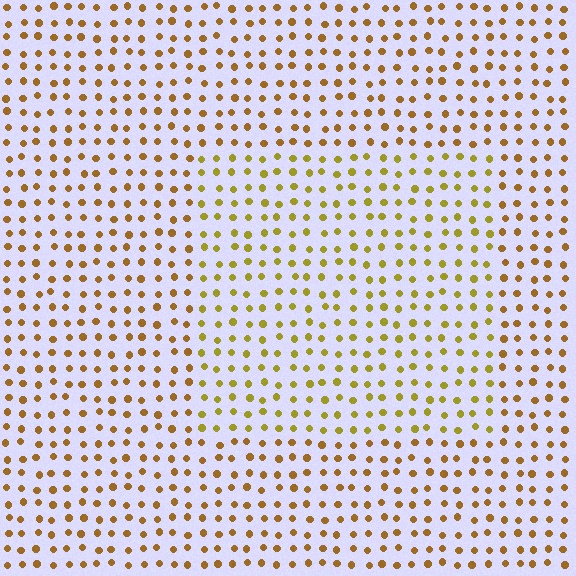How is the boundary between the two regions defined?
The boundary is defined purely by a slight shift in hue (about 24 degrees). Spacing, size, and orientation are identical on both sides.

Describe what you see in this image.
The image is filled with small brown elements in a uniform arrangement. A rectangle-shaped region is visible where the elements are tinted to a slightly different hue, forming a subtle color boundary.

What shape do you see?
I see a rectangle.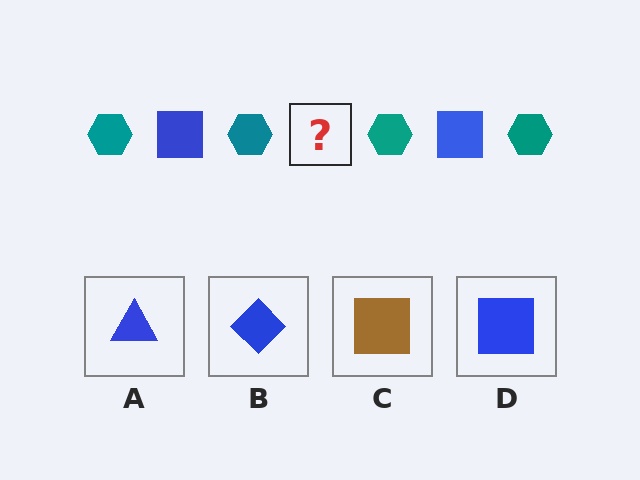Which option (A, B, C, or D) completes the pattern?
D.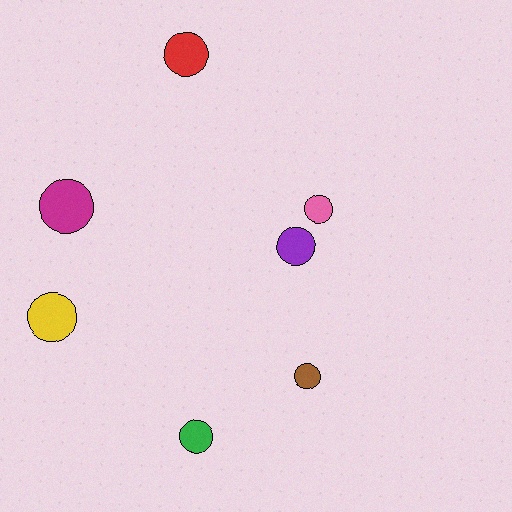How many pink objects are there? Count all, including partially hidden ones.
There is 1 pink object.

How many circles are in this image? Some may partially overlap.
There are 7 circles.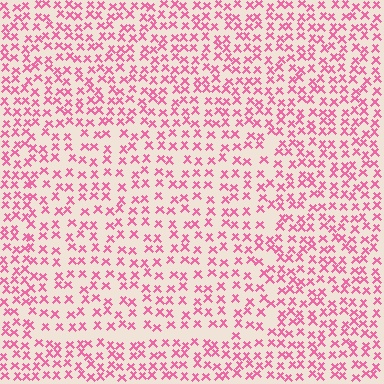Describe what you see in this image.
The image contains small pink elements arranged at two different densities. A rectangle-shaped region is visible where the elements are less densely packed than the surrounding area.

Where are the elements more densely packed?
The elements are more densely packed outside the rectangle boundary.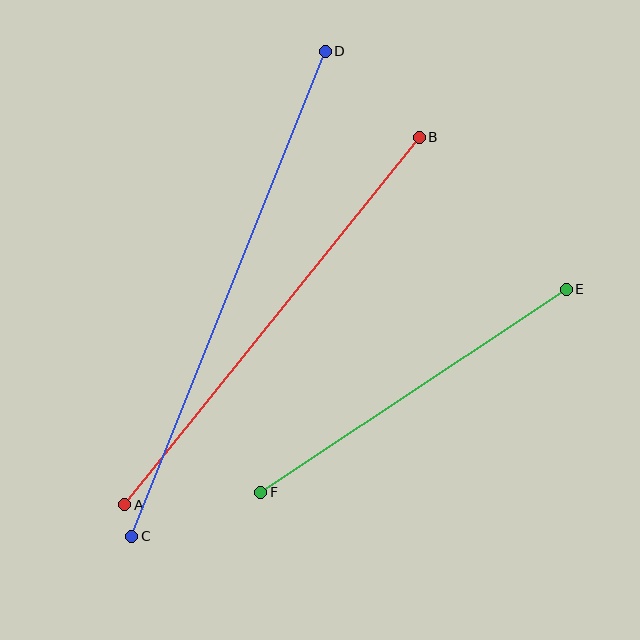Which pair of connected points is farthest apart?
Points C and D are farthest apart.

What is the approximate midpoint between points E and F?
The midpoint is at approximately (413, 391) pixels.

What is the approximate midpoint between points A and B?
The midpoint is at approximately (272, 321) pixels.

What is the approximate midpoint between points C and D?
The midpoint is at approximately (228, 294) pixels.